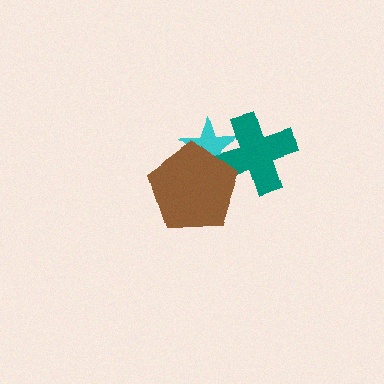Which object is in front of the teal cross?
The brown pentagon is in front of the teal cross.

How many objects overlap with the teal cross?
2 objects overlap with the teal cross.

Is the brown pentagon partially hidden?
No, no other shape covers it.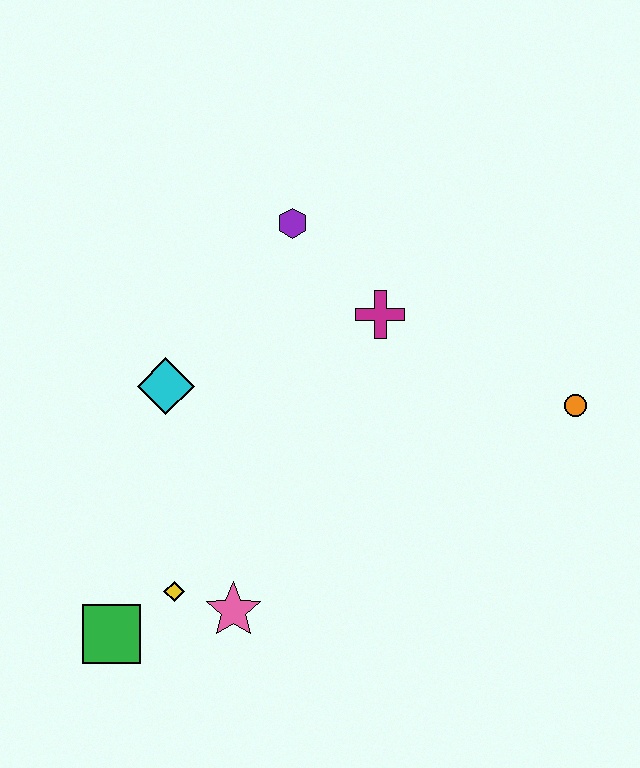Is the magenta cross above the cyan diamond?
Yes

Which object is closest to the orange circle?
The magenta cross is closest to the orange circle.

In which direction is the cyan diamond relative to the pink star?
The cyan diamond is above the pink star.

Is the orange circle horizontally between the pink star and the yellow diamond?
No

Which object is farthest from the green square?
The orange circle is farthest from the green square.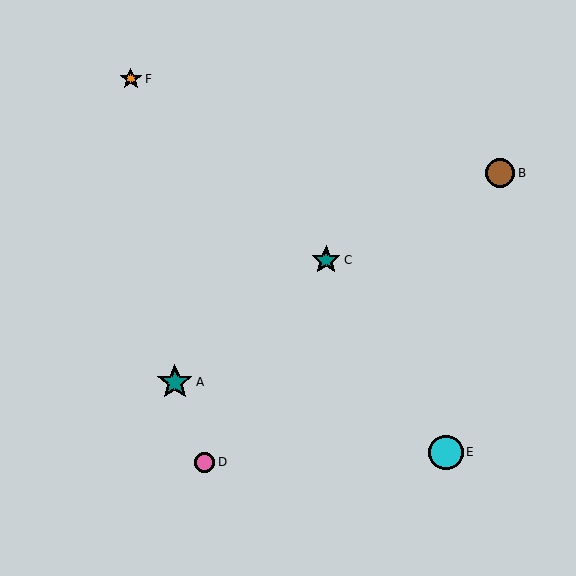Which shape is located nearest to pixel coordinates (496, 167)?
The brown circle (labeled B) at (500, 173) is nearest to that location.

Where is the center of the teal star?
The center of the teal star is at (326, 260).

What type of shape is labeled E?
Shape E is a cyan circle.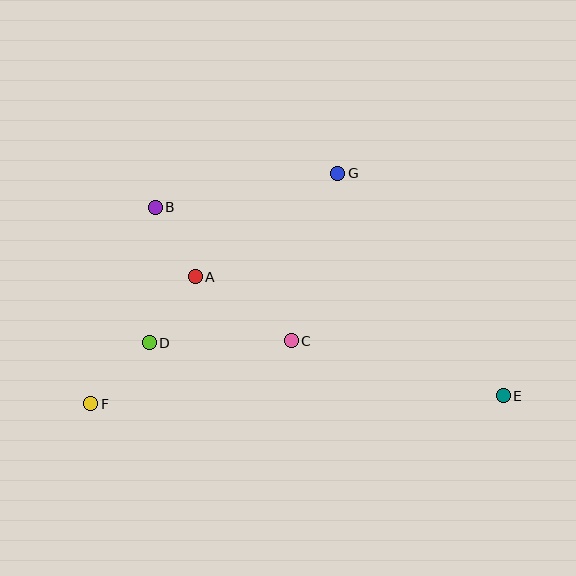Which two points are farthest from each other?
Points E and F are farthest from each other.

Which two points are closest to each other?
Points A and B are closest to each other.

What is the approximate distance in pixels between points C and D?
The distance between C and D is approximately 142 pixels.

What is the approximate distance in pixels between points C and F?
The distance between C and F is approximately 210 pixels.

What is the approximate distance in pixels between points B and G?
The distance between B and G is approximately 185 pixels.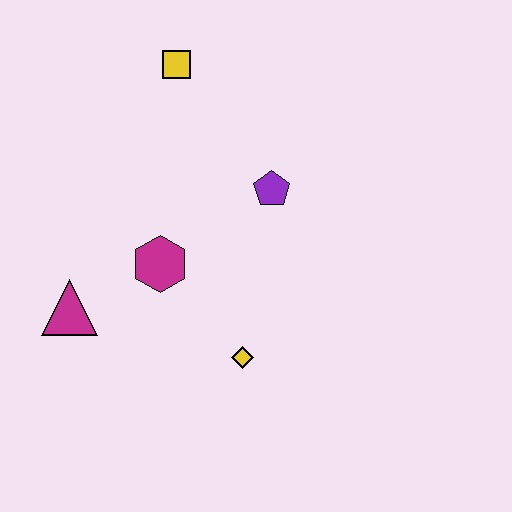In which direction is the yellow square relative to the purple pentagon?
The yellow square is above the purple pentagon.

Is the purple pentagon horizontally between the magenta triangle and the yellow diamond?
No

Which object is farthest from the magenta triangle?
The yellow square is farthest from the magenta triangle.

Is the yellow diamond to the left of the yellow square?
No